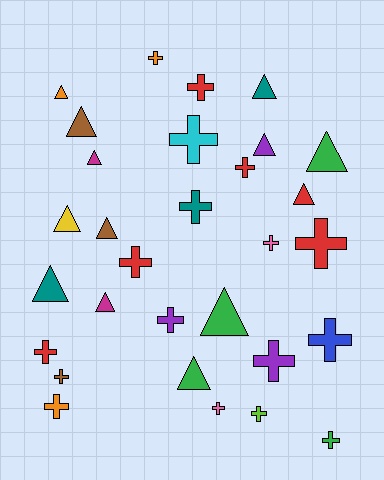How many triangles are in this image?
There are 13 triangles.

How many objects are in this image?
There are 30 objects.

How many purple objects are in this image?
There are 3 purple objects.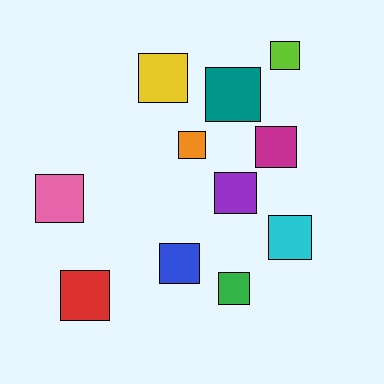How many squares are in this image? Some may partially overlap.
There are 11 squares.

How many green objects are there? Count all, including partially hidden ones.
There is 1 green object.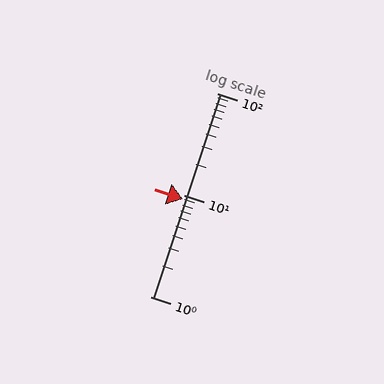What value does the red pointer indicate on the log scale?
The pointer indicates approximately 9.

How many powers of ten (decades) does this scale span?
The scale spans 2 decades, from 1 to 100.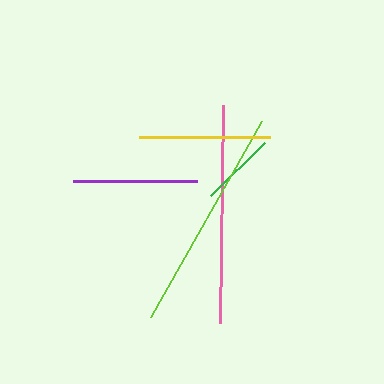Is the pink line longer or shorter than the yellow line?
The pink line is longer than the yellow line.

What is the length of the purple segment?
The purple segment is approximately 124 pixels long.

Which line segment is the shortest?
The green line is the shortest at approximately 76 pixels.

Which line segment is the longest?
The lime line is the longest at approximately 225 pixels.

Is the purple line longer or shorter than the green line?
The purple line is longer than the green line.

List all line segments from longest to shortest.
From longest to shortest: lime, pink, yellow, purple, green.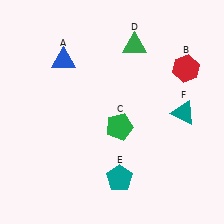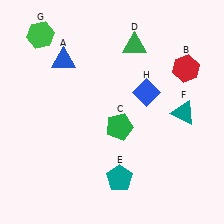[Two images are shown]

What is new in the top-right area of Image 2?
A blue diamond (H) was added in the top-right area of Image 2.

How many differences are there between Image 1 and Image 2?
There are 2 differences between the two images.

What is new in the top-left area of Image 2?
A green hexagon (G) was added in the top-left area of Image 2.